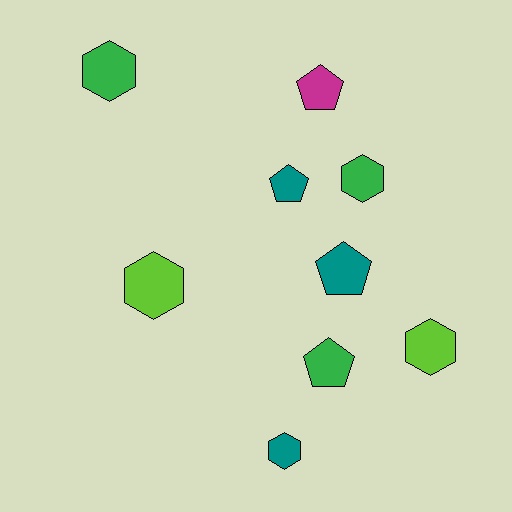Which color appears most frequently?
Green, with 3 objects.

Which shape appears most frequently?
Hexagon, with 5 objects.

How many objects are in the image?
There are 9 objects.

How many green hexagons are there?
There are 2 green hexagons.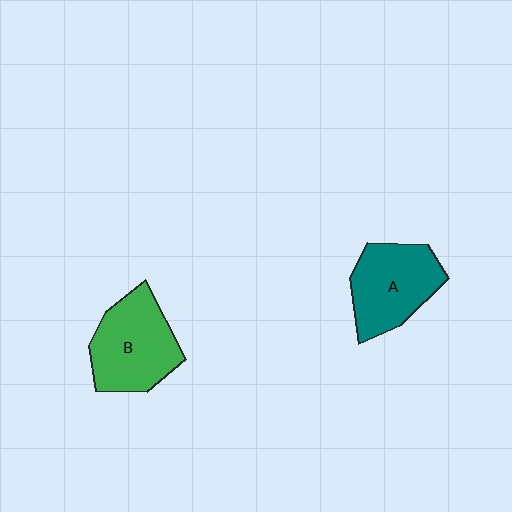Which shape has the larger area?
Shape B (green).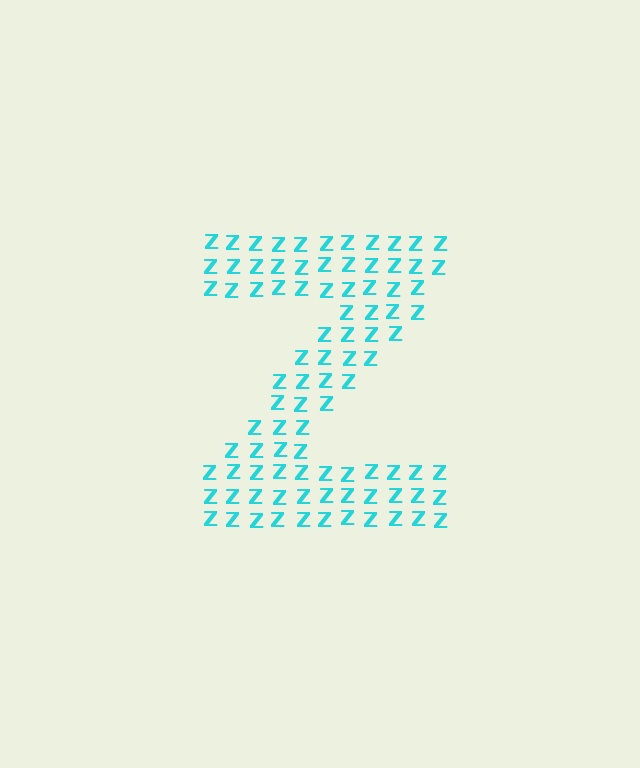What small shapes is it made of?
It is made of small letter Z's.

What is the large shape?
The large shape is the letter Z.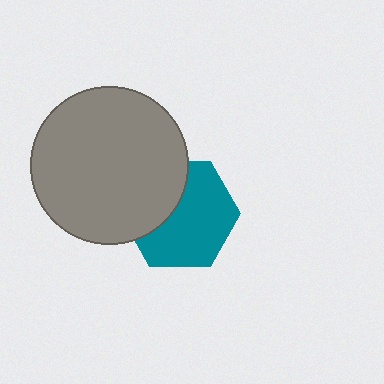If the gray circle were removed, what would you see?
You would see the complete teal hexagon.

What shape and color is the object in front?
The object in front is a gray circle.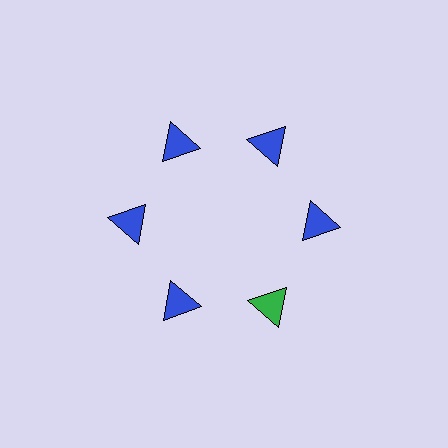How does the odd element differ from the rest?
It has a different color: green instead of blue.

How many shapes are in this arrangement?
There are 6 shapes arranged in a ring pattern.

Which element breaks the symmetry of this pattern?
The green triangle at roughly the 5 o'clock position breaks the symmetry. All other shapes are blue triangles.